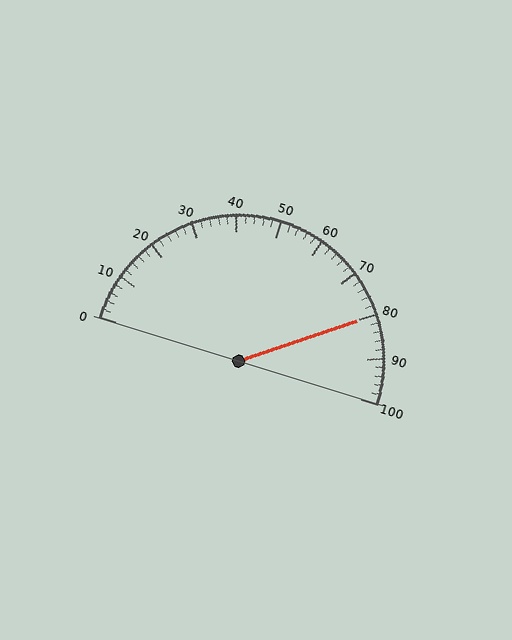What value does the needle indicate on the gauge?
The needle indicates approximately 80.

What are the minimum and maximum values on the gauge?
The gauge ranges from 0 to 100.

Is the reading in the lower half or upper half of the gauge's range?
The reading is in the upper half of the range (0 to 100).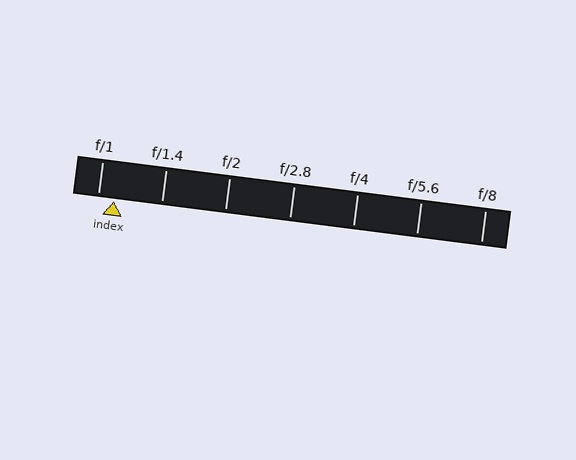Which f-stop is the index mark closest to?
The index mark is closest to f/1.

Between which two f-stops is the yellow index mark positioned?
The index mark is between f/1 and f/1.4.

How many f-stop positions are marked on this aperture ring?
There are 7 f-stop positions marked.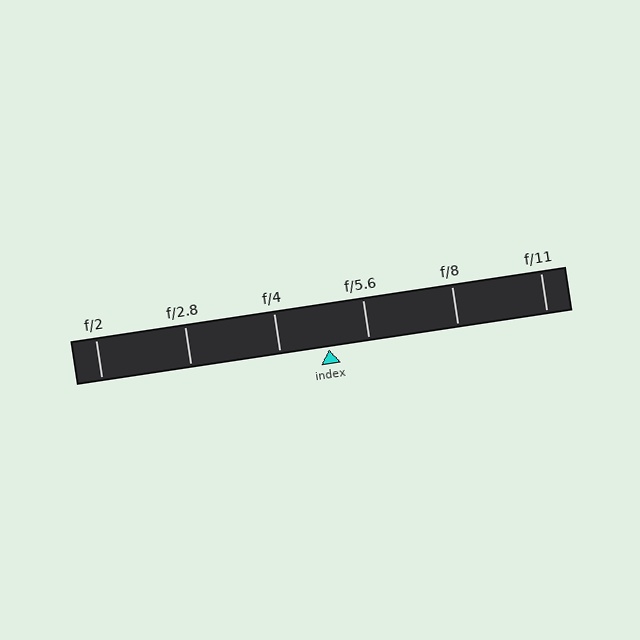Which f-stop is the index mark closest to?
The index mark is closest to f/5.6.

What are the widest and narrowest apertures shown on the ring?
The widest aperture shown is f/2 and the narrowest is f/11.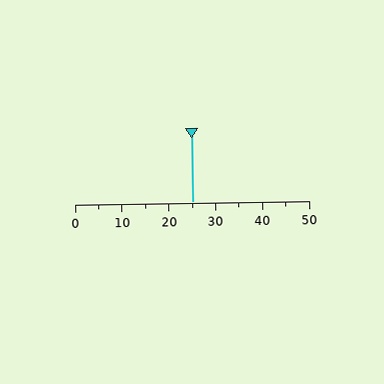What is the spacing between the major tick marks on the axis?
The major ticks are spaced 10 apart.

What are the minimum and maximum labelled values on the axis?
The axis runs from 0 to 50.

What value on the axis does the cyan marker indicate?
The marker indicates approximately 25.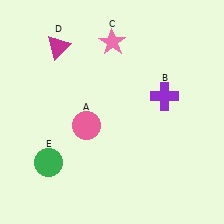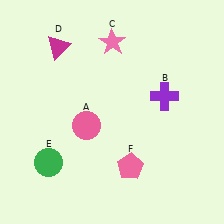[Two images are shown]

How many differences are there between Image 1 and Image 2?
There is 1 difference between the two images.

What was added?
A pink pentagon (F) was added in Image 2.